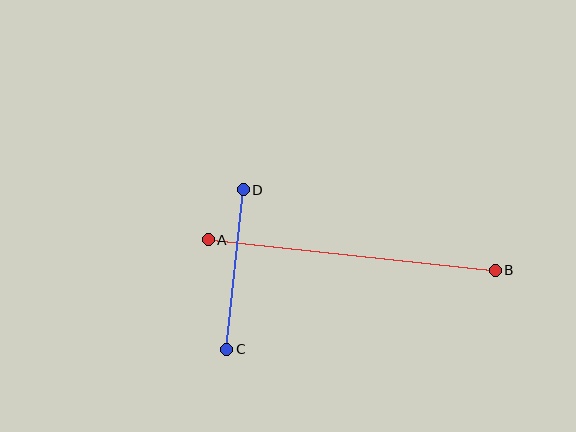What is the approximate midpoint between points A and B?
The midpoint is at approximately (352, 255) pixels.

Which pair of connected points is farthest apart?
Points A and B are farthest apart.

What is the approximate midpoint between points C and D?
The midpoint is at approximately (235, 269) pixels.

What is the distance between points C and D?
The distance is approximately 160 pixels.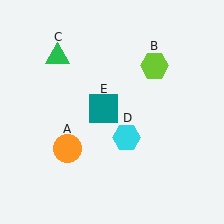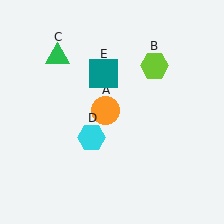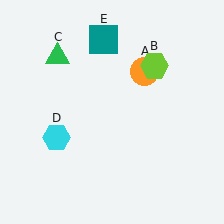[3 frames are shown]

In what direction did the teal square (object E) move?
The teal square (object E) moved up.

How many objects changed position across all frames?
3 objects changed position: orange circle (object A), cyan hexagon (object D), teal square (object E).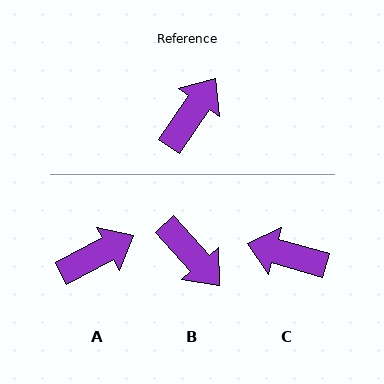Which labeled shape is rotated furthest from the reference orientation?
C, about 108 degrees away.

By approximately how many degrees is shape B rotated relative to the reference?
Approximately 104 degrees clockwise.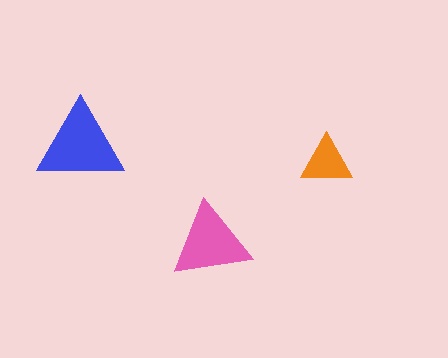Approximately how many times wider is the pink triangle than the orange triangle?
About 1.5 times wider.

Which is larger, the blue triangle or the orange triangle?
The blue one.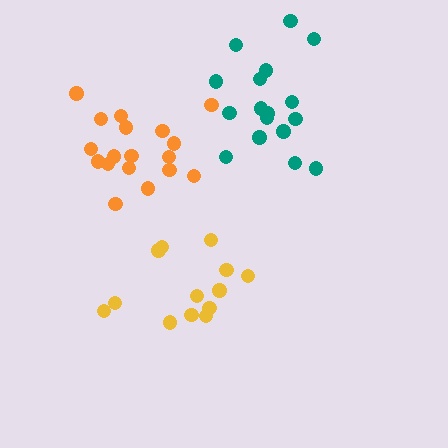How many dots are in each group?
Group 1: 18 dots, Group 2: 17 dots, Group 3: 13 dots (48 total).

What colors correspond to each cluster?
The clusters are colored: orange, teal, yellow.